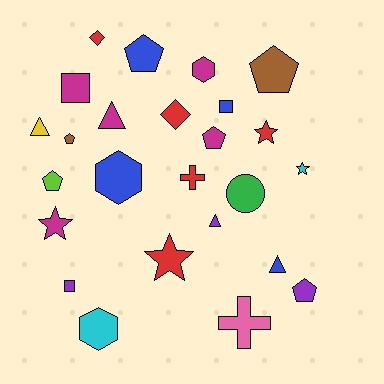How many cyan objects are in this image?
There are 2 cyan objects.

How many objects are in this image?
There are 25 objects.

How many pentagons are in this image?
There are 6 pentagons.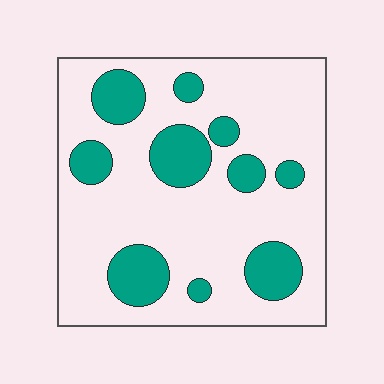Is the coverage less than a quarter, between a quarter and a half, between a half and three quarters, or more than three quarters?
Less than a quarter.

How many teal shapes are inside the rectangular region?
10.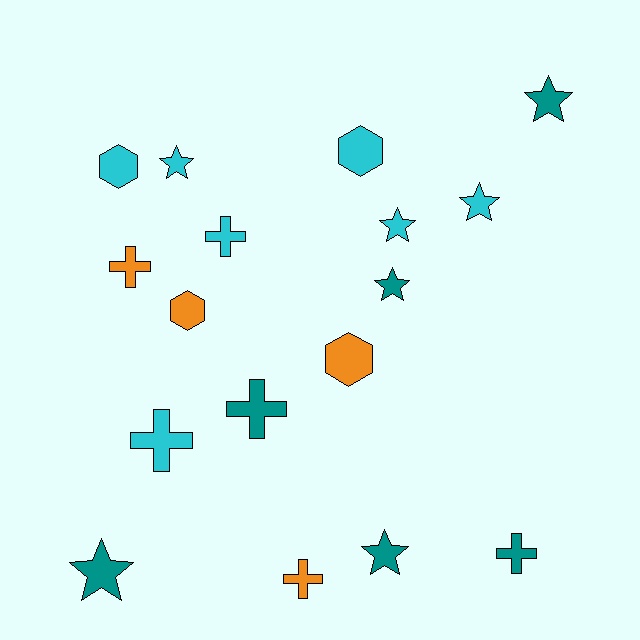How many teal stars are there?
There are 4 teal stars.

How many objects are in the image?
There are 17 objects.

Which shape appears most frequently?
Star, with 7 objects.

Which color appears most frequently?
Cyan, with 7 objects.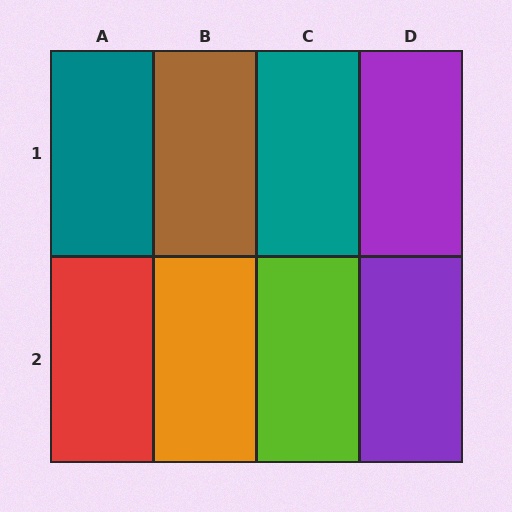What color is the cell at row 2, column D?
Purple.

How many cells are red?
1 cell is red.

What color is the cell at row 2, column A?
Red.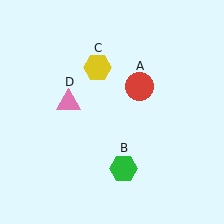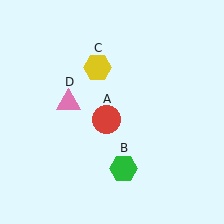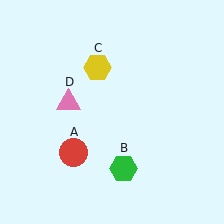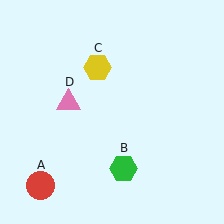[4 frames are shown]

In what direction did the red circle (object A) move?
The red circle (object A) moved down and to the left.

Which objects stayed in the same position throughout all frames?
Green hexagon (object B) and yellow hexagon (object C) and pink triangle (object D) remained stationary.